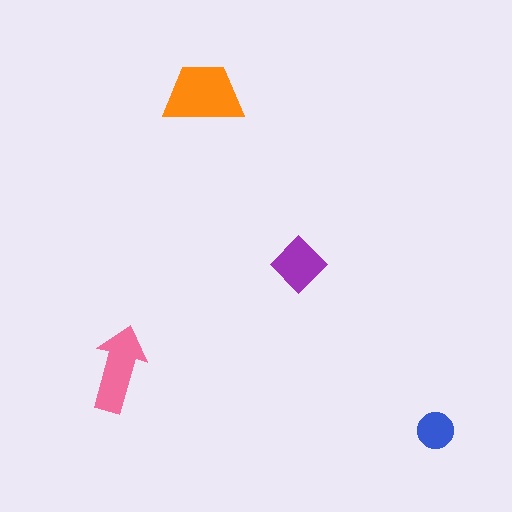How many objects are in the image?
There are 4 objects in the image.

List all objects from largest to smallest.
The orange trapezoid, the pink arrow, the purple diamond, the blue circle.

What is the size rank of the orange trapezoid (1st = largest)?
1st.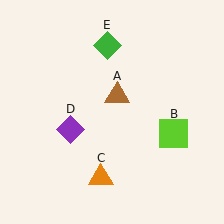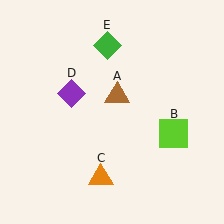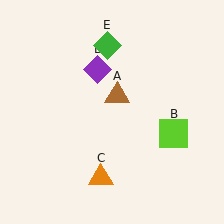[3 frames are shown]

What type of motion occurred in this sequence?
The purple diamond (object D) rotated clockwise around the center of the scene.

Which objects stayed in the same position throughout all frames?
Brown triangle (object A) and lime square (object B) and orange triangle (object C) and green diamond (object E) remained stationary.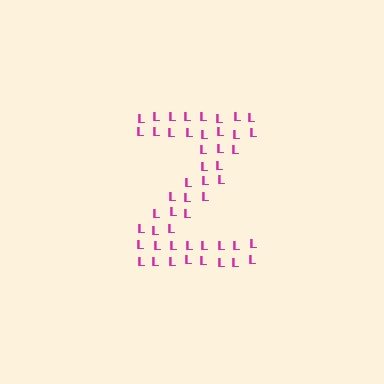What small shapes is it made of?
It is made of small letter L's.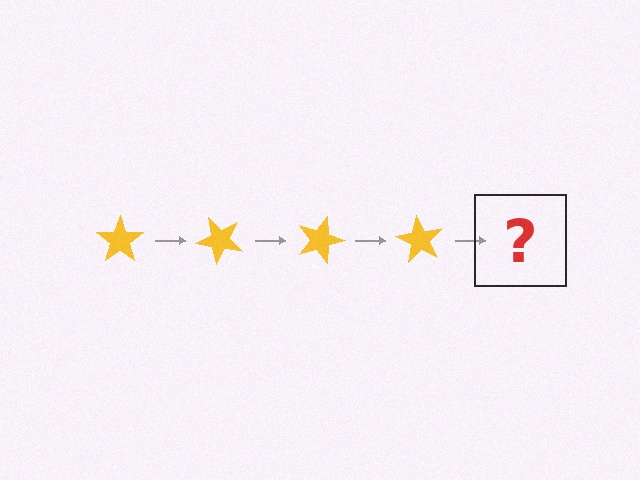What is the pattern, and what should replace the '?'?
The pattern is that the star rotates 45 degrees each step. The '?' should be a yellow star rotated 180 degrees.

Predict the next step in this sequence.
The next step is a yellow star rotated 180 degrees.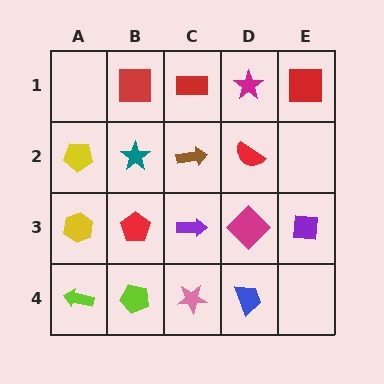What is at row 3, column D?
A magenta diamond.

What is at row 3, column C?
A purple arrow.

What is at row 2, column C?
A brown arrow.